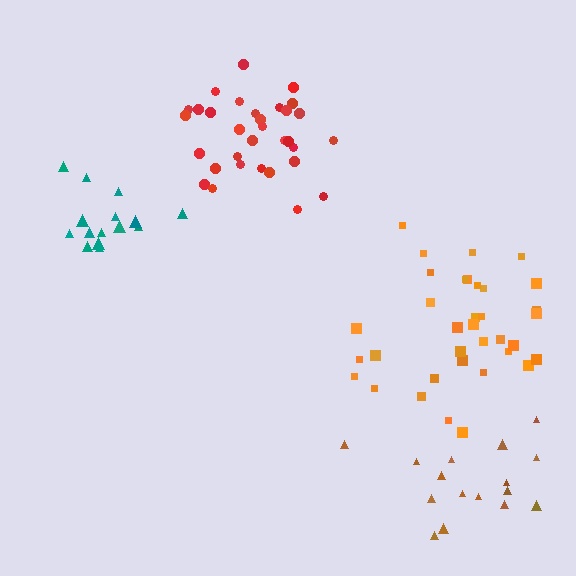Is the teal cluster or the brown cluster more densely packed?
Teal.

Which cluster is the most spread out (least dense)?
Brown.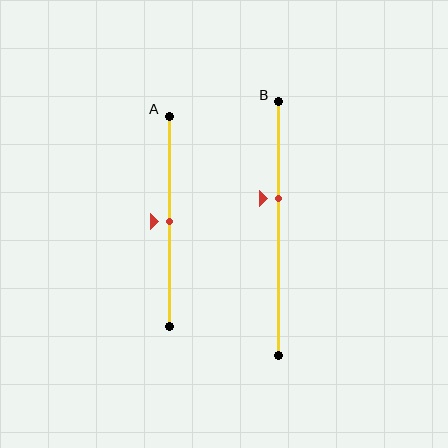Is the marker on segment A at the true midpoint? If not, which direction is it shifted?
Yes, the marker on segment A is at the true midpoint.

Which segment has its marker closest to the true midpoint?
Segment A has its marker closest to the true midpoint.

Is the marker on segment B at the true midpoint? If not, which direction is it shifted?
No, the marker on segment B is shifted upward by about 12% of the segment length.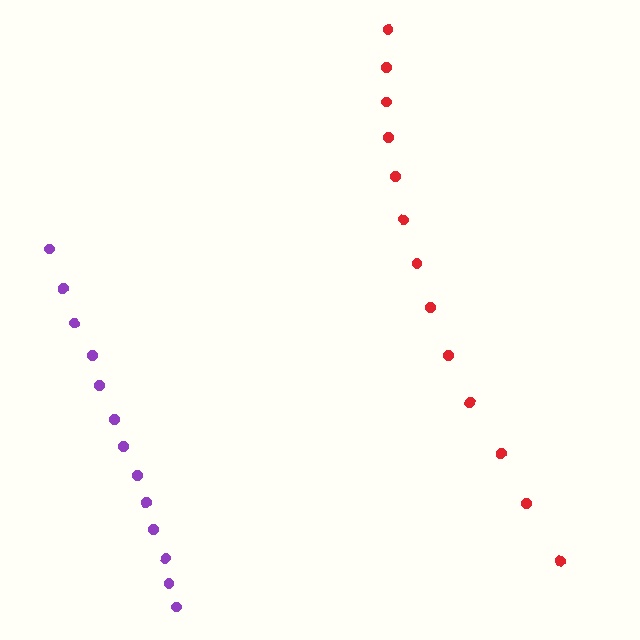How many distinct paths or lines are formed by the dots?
There are 2 distinct paths.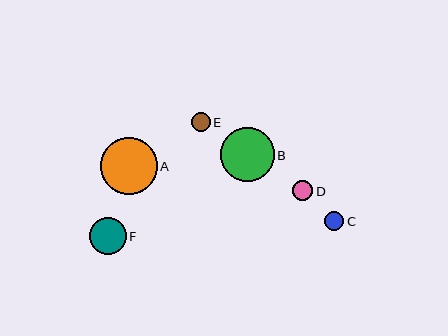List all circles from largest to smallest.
From largest to smallest: A, B, F, D, E, C.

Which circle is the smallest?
Circle C is the smallest with a size of approximately 19 pixels.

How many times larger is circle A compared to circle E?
Circle A is approximately 3.0 times the size of circle E.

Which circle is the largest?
Circle A is the largest with a size of approximately 57 pixels.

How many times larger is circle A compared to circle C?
Circle A is approximately 3.0 times the size of circle C.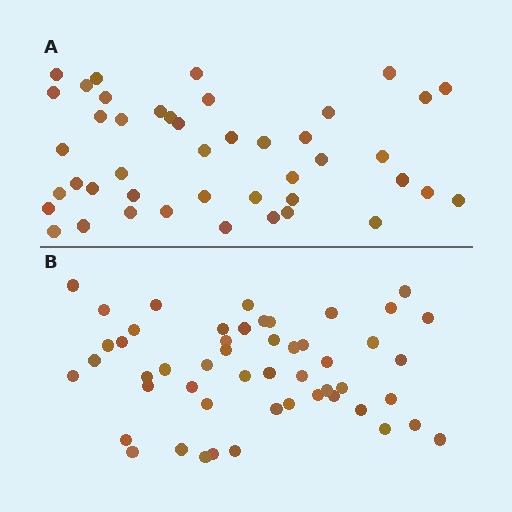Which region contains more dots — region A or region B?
Region B (the bottom region) has more dots.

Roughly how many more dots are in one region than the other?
Region B has roughly 8 or so more dots than region A.